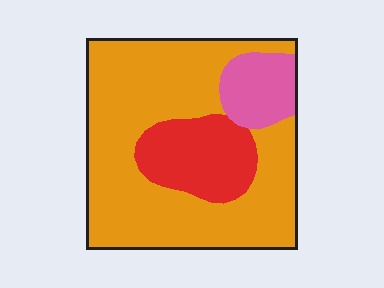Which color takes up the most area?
Orange, at roughly 70%.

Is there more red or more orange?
Orange.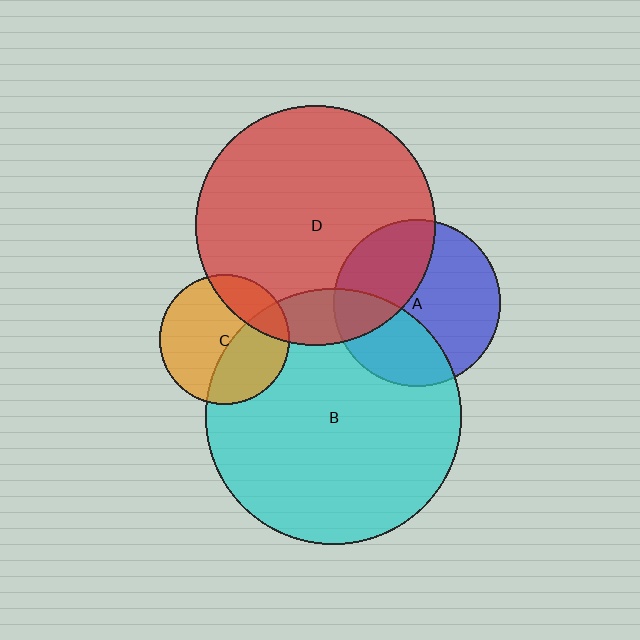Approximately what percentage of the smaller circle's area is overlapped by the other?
Approximately 15%.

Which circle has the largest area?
Circle B (cyan).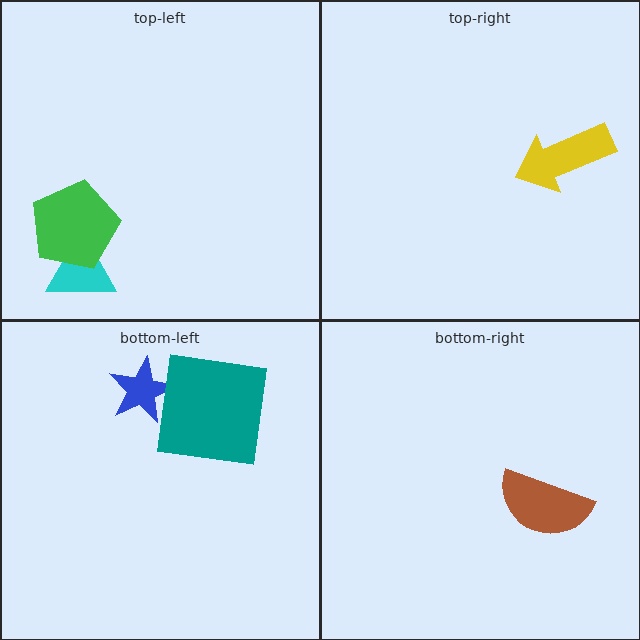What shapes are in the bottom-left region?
The blue star, the teal square.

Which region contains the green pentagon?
The top-left region.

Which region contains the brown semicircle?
The bottom-right region.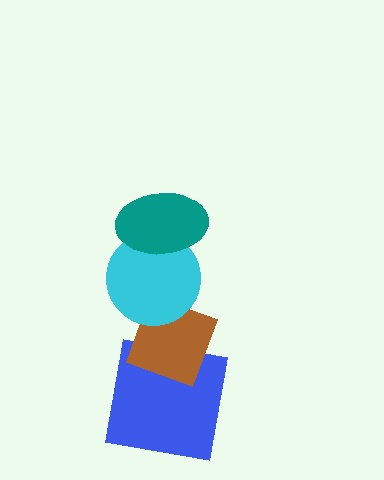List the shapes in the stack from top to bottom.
From top to bottom: the teal ellipse, the cyan circle, the brown diamond, the blue square.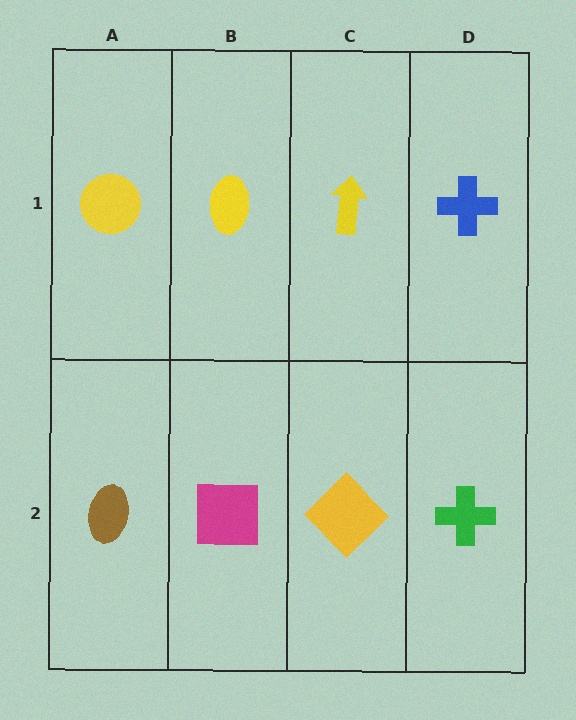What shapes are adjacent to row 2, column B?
A yellow ellipse (row 1, column B), a brown ellipse (row 2, column A), a yellow diamond (row 2, column C).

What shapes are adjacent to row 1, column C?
A yellow diamond (row 2, column C), a yellow ellipse (row 1, column B), a blue cross (row 1, column D).